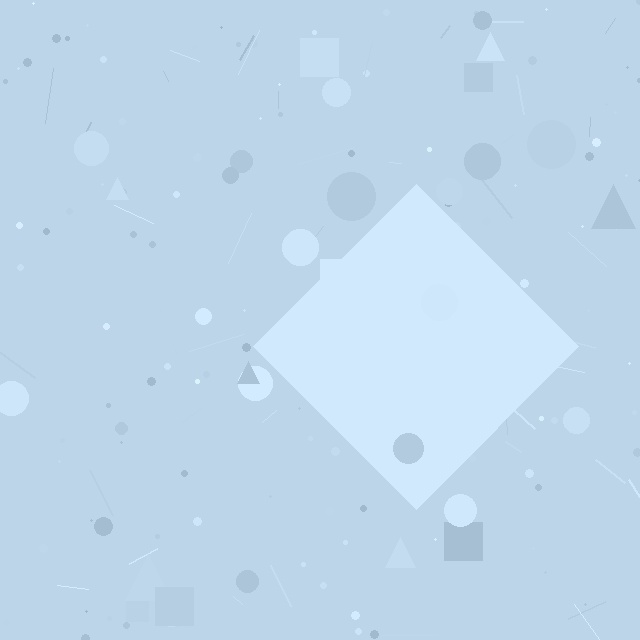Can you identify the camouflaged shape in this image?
The camouflaged shape is a diamond.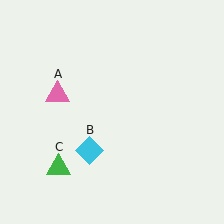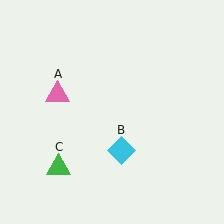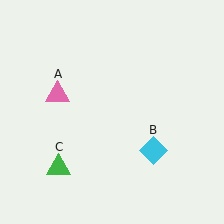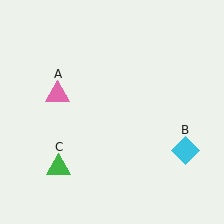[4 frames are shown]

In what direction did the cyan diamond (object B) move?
The cyan diamond (object B) moved right.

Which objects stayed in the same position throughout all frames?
Pink triangle (object A) and green triangle (object C) remained stationary.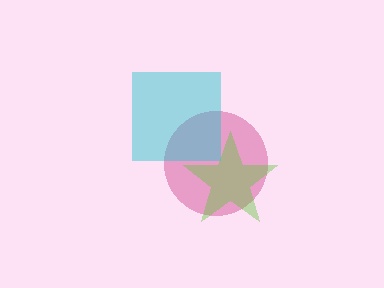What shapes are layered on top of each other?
The layered shapes are: a pink circle, a lime star, a cyan square.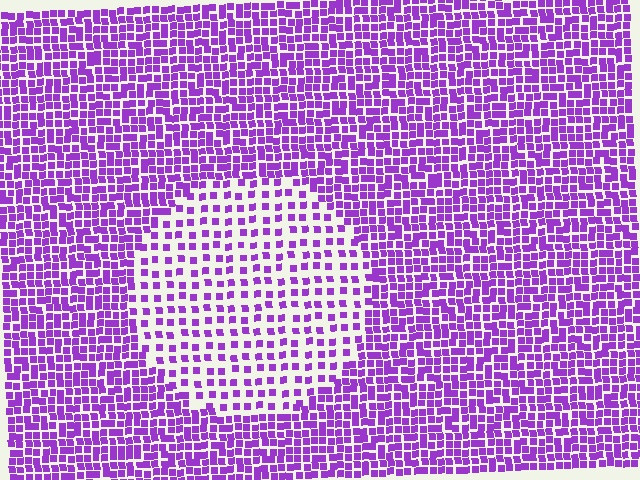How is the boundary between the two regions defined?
The boundary is defined by a change in element density (approximately 2.2x ratio). All elements are the same color, size, and shape.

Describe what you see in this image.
The image contains small purple elements arranged at two different densities. A circle-shaped region is visible where the elements are less densely packed than the surrounding area.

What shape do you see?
I see a circle.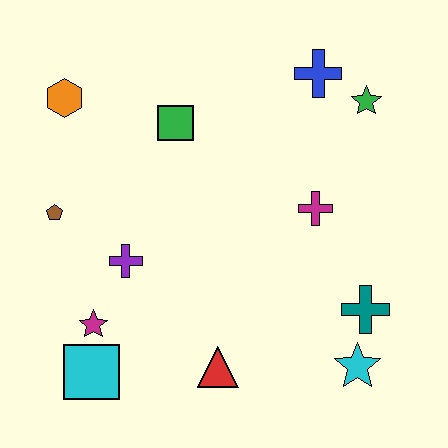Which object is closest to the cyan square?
The magenta star is closest to the cyan square.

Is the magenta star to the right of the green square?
No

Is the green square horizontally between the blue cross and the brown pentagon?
Yes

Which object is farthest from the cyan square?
The green star is farthest from the cyan square.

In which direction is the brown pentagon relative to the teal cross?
The brown pentagon is to the left of the teal cross.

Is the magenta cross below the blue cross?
Yes